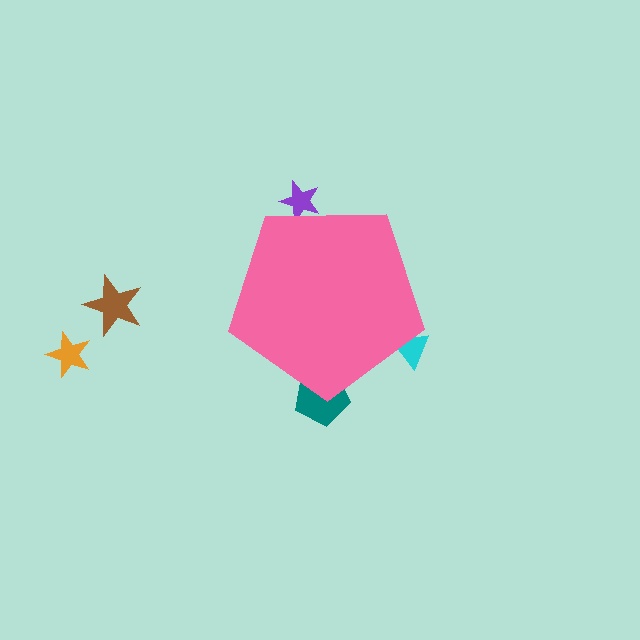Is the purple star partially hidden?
Yes, the purple star is partially hidden behind the pink pentagon.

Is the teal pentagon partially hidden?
Yes, the teal pentagon is partially hidden behind the pink pentagon.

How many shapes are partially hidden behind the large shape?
3 shapes are partially hidden.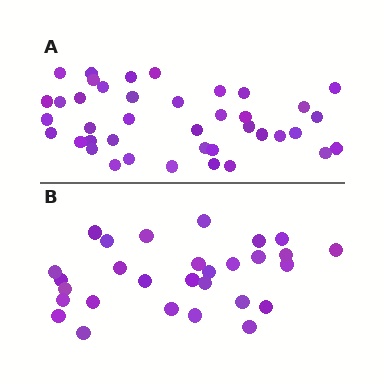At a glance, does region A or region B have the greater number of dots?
Region A (the top region) has more dots.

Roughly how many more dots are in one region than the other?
Region A has roughly 12 or so more dots than region B.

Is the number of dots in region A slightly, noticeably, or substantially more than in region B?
Region A has noticeably more, but not dramatically so. The ratio is roughly 1.4 to 1.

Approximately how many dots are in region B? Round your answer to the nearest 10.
About 30 dots. (The exact count is 29, which rounds to 30.)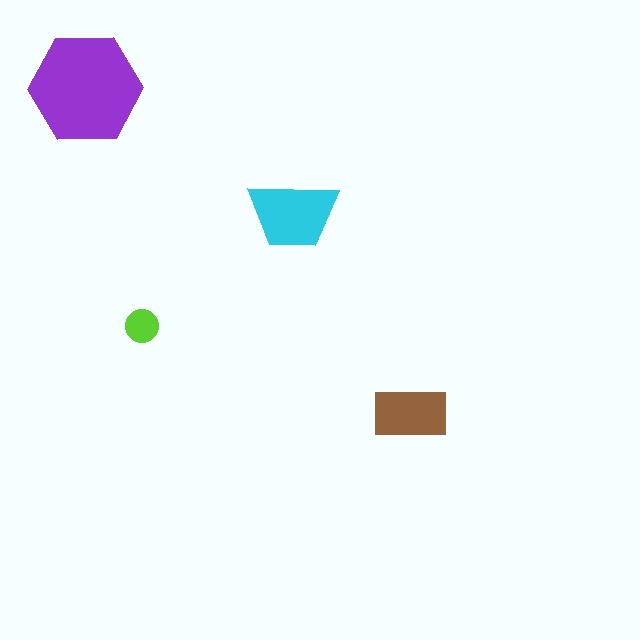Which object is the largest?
The purple hexagon.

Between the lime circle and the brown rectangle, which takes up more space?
The brown rectangle.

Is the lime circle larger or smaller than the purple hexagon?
Smaller.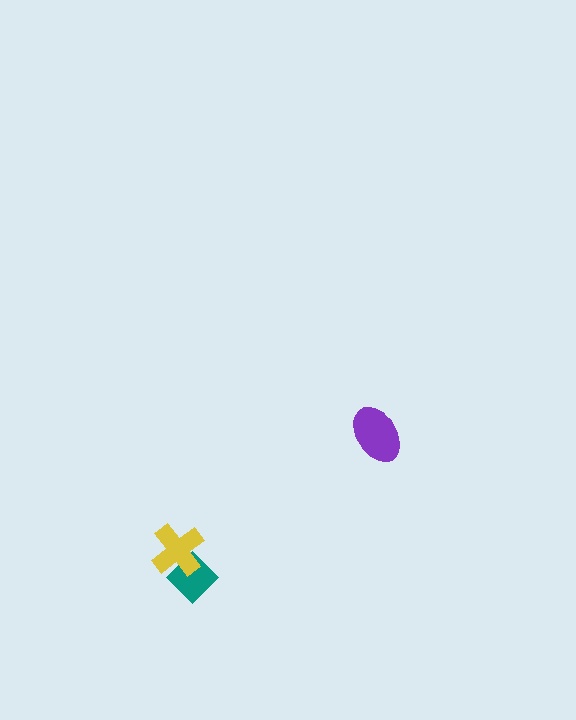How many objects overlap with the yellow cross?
1 object overlaps with the yellow cross.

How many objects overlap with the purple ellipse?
0 objects overlap with the purple ellipse.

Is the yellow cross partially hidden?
No, no other shape covers it.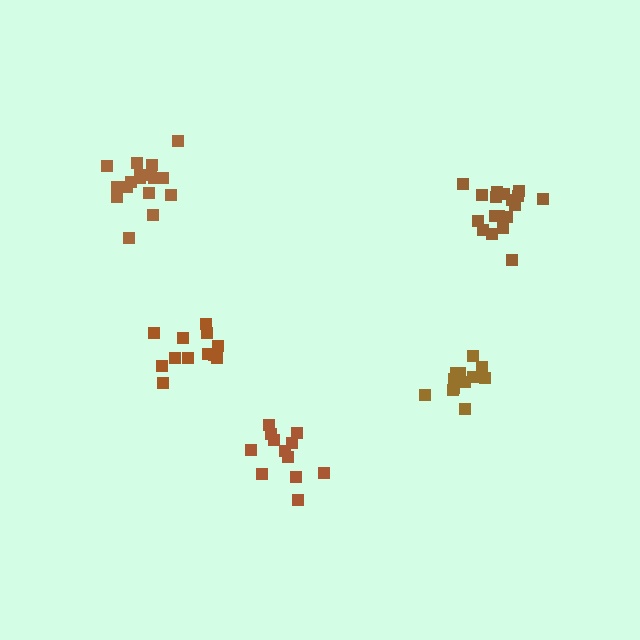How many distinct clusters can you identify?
There are 5 distinct clusters.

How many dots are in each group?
Group 1: 12 dots, Group 2: 12 dots, Group 3: 13 dots, Group 4: 17 dots, Group 5: 18 dots (72 total).